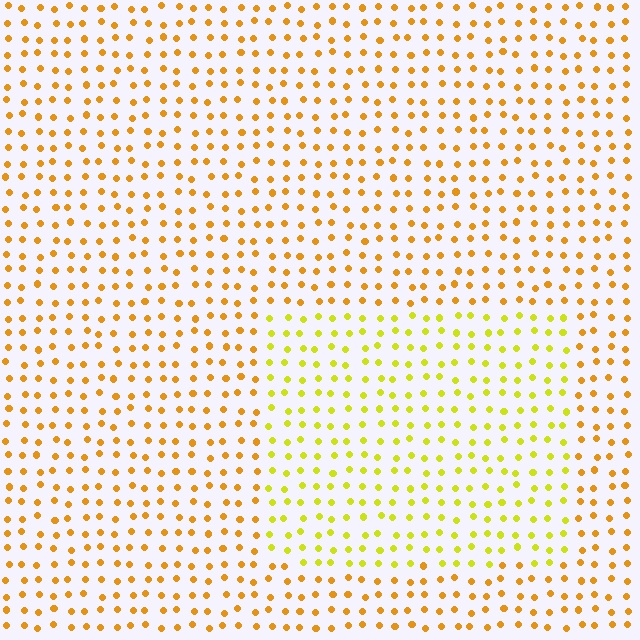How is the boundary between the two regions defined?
The boundary is defined purely by a slight shift in hue (about 30 degrees). Spacing, size, and orientation are identical on both sides.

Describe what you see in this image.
The image is filled with small orange elements in a uniform arrangement. A rectangle-shaped region is visible where the elements are tinted to a slightly different hue, forming a subtle color boundary.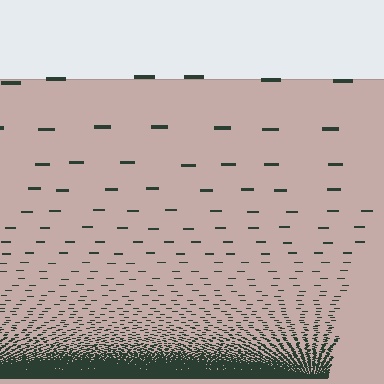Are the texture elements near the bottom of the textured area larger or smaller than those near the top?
Smaller. The gradient is inverted — elements near the bottom are smaller and denser.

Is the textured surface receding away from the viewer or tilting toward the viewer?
The surface appears to tilt toward the viewer. Texture elements get larger and sparser toward the top.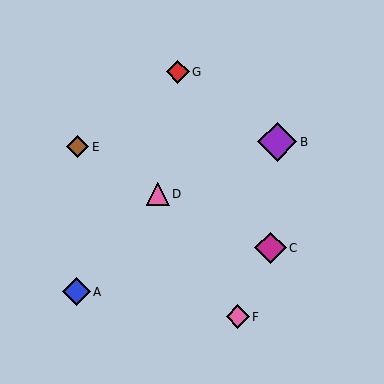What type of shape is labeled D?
Shape D is a pink triangle.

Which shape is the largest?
The purple diamond (labeled B) is the largest.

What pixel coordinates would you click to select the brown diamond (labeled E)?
Click at (77, 147) to select the brown diamond E.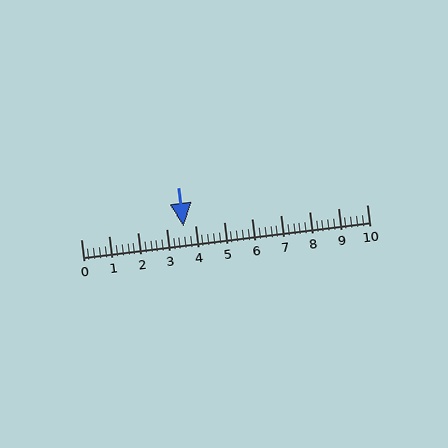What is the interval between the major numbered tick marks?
The major tick marks are spaced 1 units apart.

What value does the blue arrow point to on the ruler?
The blue arrow points to approximately 3.6.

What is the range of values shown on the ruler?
The ruler shows values from 0 to 10.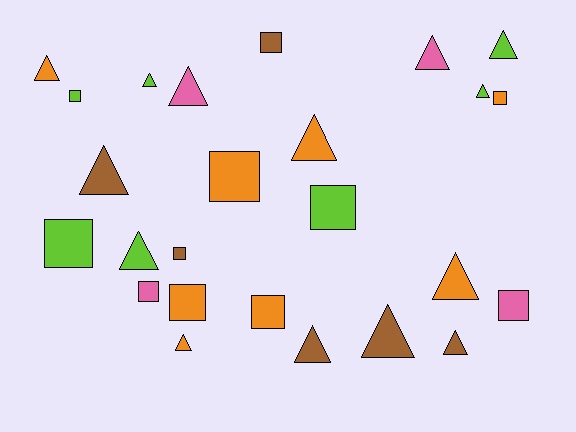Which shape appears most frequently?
Triangle, with 14 objects.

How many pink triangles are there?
There are 2 pink triangles.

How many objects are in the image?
There are 25 objects.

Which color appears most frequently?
Orange, with 8 objects.